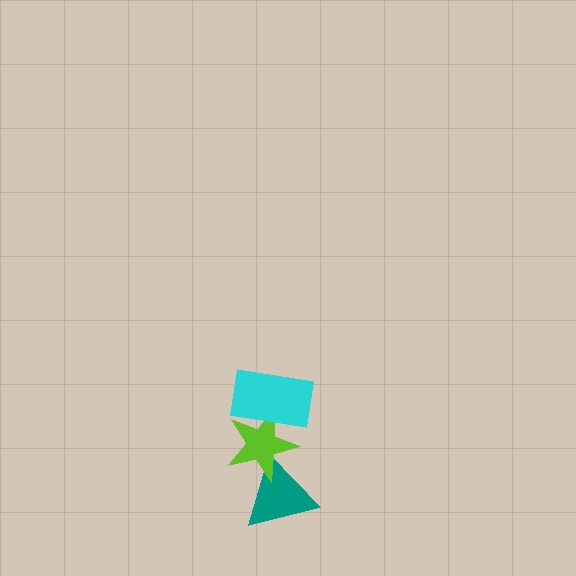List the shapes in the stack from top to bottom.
From top to bottom: the cyan rectangle, the lime star, the teal triangle.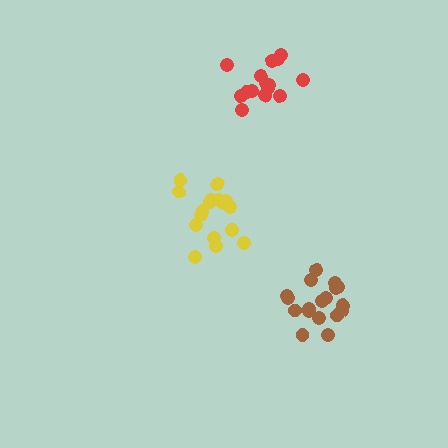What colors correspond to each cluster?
The clusters are colored: yellow, brown, red.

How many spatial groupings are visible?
There are 3 spatial groupings.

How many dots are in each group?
Group 1: 18 dots, Group 2: 18 dots, Group 3: 15 dots (51 total).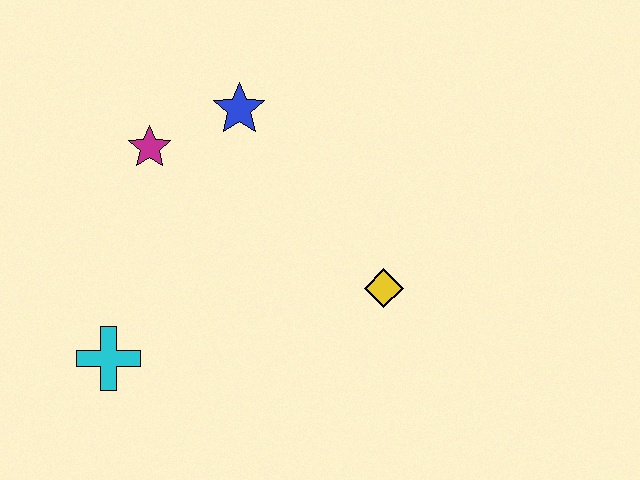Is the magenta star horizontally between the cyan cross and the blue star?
Yes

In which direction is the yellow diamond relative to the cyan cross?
The yellow diamond is to the right of the cyan cross.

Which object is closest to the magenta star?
The blue star is closest to the magenta star.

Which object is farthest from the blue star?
The cyan cross is farthest from the blue star.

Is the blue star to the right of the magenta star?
Yes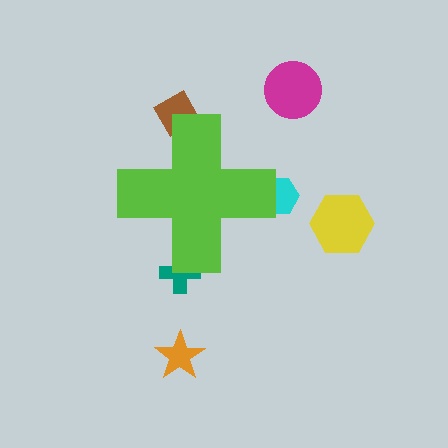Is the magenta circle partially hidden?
No, the magenta circle is fully visible.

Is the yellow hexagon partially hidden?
No, the yellow hexagon is fully visible.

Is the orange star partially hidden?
No, the orange star is fully visible.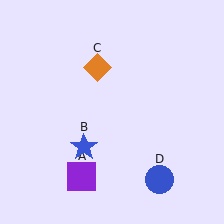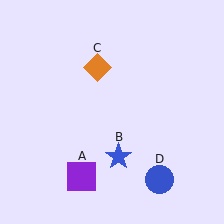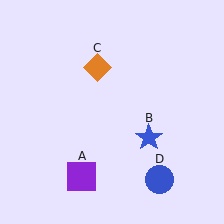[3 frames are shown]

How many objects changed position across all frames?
1 object changed position: blue star (object B).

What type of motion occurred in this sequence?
The blue star (object B) rotated counterclockwise around the center of the scene.